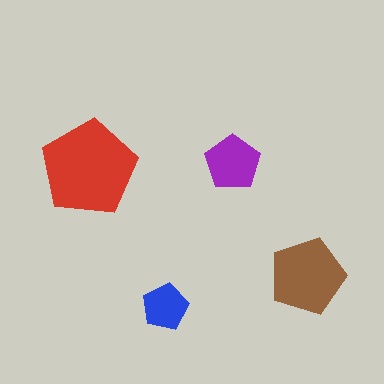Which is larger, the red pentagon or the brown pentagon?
The red one.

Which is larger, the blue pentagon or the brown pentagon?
The brown one.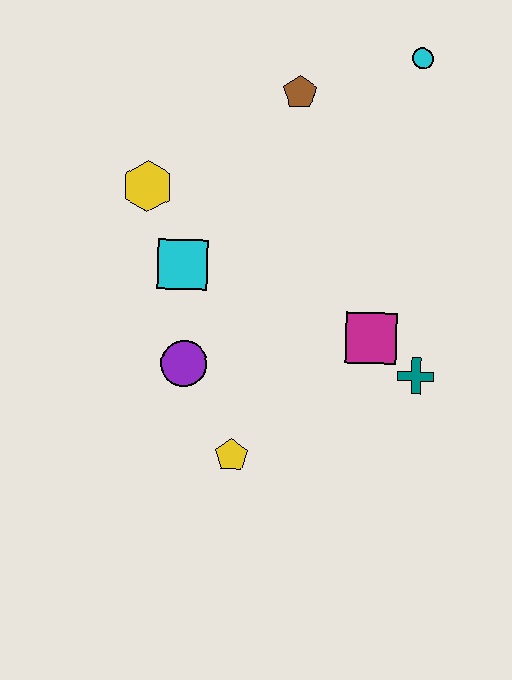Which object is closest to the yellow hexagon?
The cyan square is closest to the yellow hexagon.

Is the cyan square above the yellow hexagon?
No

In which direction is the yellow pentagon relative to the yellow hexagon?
The yellow pentagon is below the yellow hexagon.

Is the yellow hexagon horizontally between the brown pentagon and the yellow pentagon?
No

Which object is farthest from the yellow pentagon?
The cyan circle is farthest from the yellow pentagon.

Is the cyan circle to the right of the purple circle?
Yes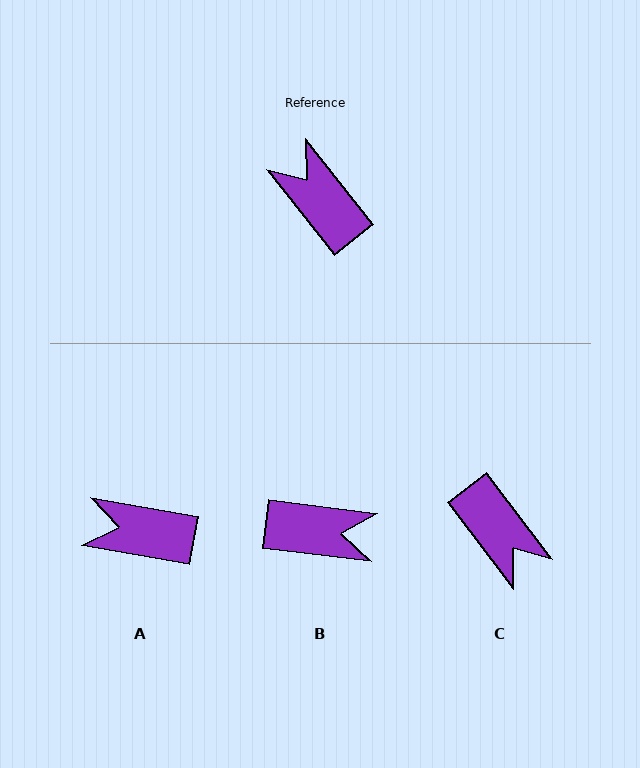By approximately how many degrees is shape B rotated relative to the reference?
Approximately 136 degrees clockwise.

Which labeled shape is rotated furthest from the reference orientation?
C, about 179 degrees away.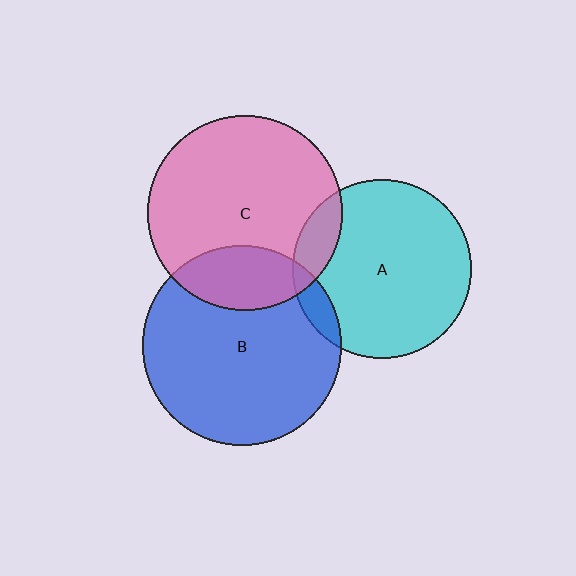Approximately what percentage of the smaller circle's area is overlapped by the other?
Approximately 10%.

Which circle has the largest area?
Circle B (blue).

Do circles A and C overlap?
Yes.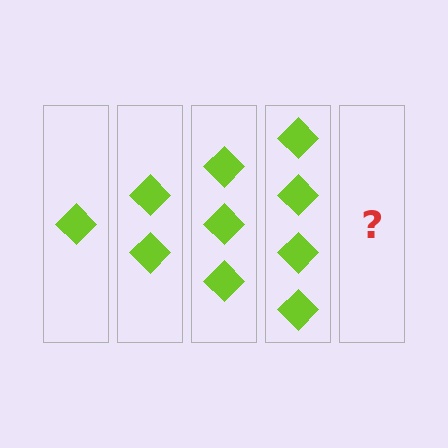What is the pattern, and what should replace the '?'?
The pattern is that each step adds one more diamond. The '?' should be 5 diamonds.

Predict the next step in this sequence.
The next step is 5 diamonds.